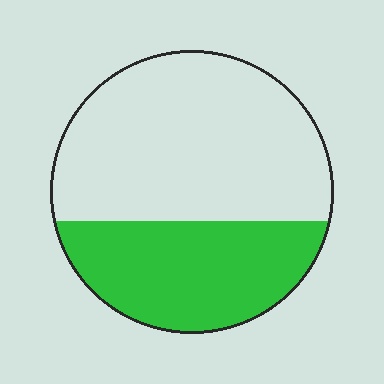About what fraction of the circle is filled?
About three eighths (3/8).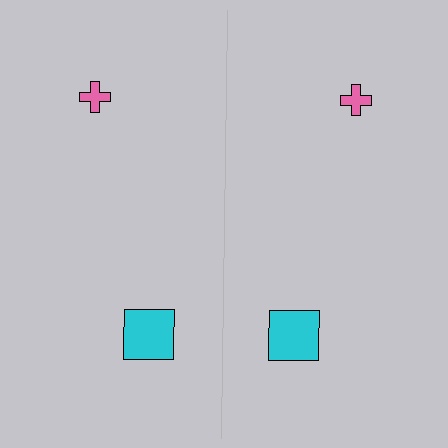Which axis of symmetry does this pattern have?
The pattern has a vertical axis of symmetry running through the center of the image.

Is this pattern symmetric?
Yes, this pattern has bilateral (reflection) symmetry.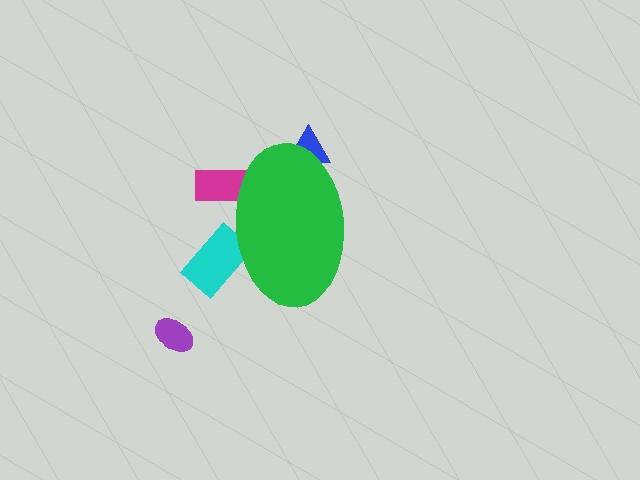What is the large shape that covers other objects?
A green ellipse.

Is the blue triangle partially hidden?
Yes, the blue triangle is partially hidden behind the green ellipse.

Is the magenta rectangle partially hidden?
Yes, the magenta rectangle is partially hidden behind the green ellipse.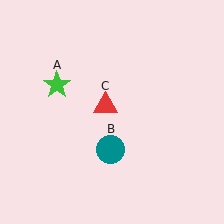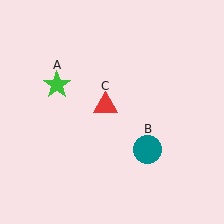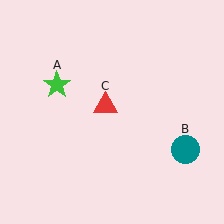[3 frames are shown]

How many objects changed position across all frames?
1 object changed position: teal circle (object B).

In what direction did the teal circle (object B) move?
The teal circle (object B) moved right.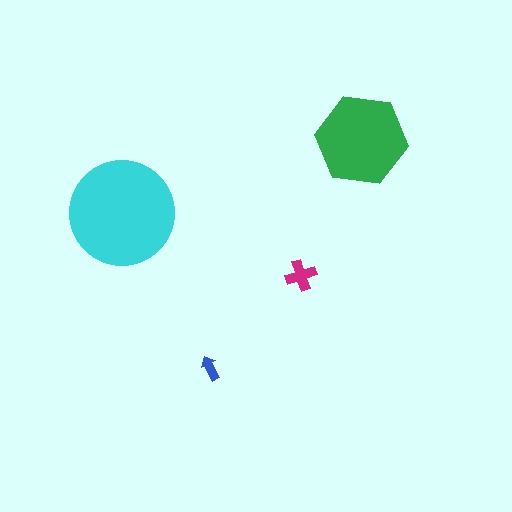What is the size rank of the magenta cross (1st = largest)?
3rd.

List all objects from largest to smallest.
The cyan circle, the green hexagon, the magenta cross, the blue arrow.